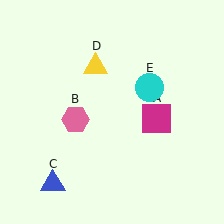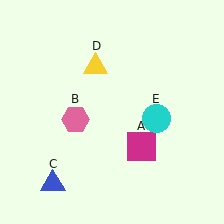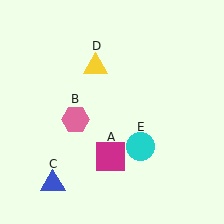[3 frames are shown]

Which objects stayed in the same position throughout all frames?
Pink hexagon (object B) and blue triangle (object C) and yellow triangle (object D) remained stationary.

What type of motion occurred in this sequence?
The magenta square (object A), cyan circle (object E) rotated clockwise around the center of the scene.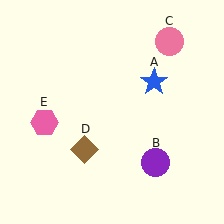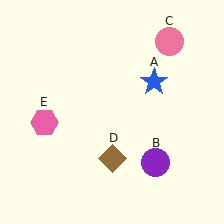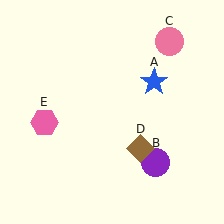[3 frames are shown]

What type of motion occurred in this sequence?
The brown diamond (object D) rotated counterclockwise around the center of the scene.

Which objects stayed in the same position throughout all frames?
Blue star (object A) and purple circle (object B) and pink circle (object C) and pink hexagon (object E) remained stationary.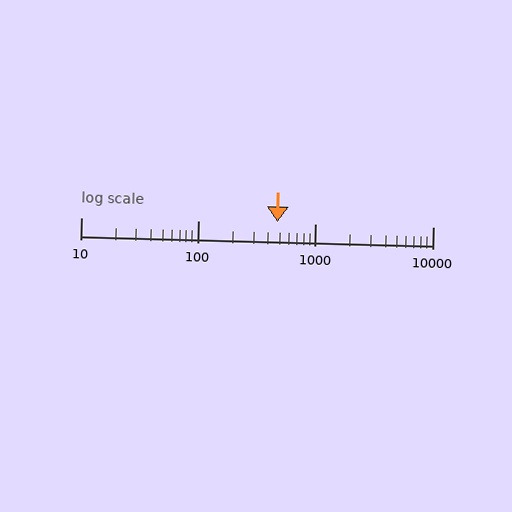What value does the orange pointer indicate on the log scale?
The pointer indicates approximately 470.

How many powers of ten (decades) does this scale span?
The scale spans 3 decades, from 10 to 10000.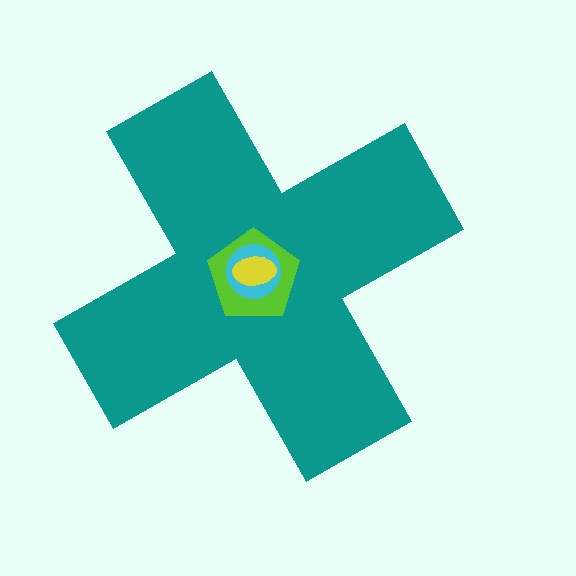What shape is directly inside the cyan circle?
The yellow ellipse.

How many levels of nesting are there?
4.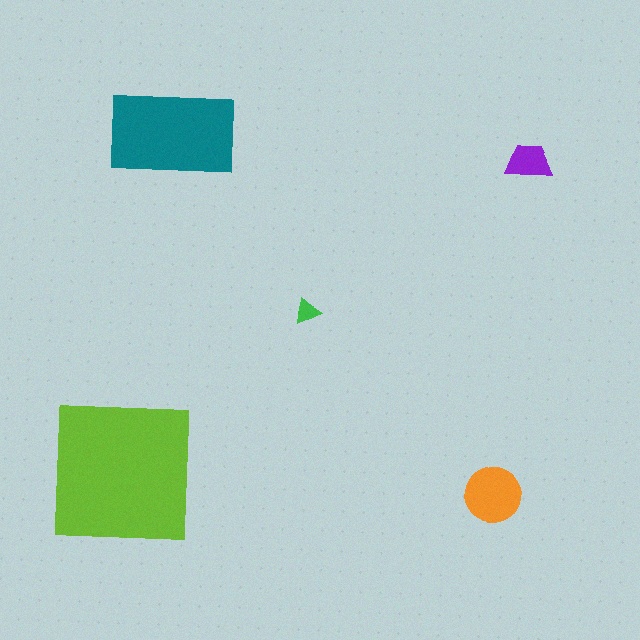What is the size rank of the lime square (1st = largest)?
1st.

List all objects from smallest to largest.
The green triangle, the purple trapezoid, the orange circle, the teal rectangle, the lime square.